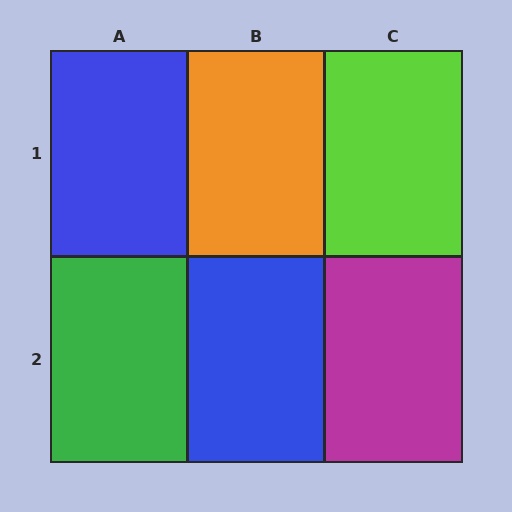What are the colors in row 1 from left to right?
Blue, orange, lime.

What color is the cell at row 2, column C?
Magenta.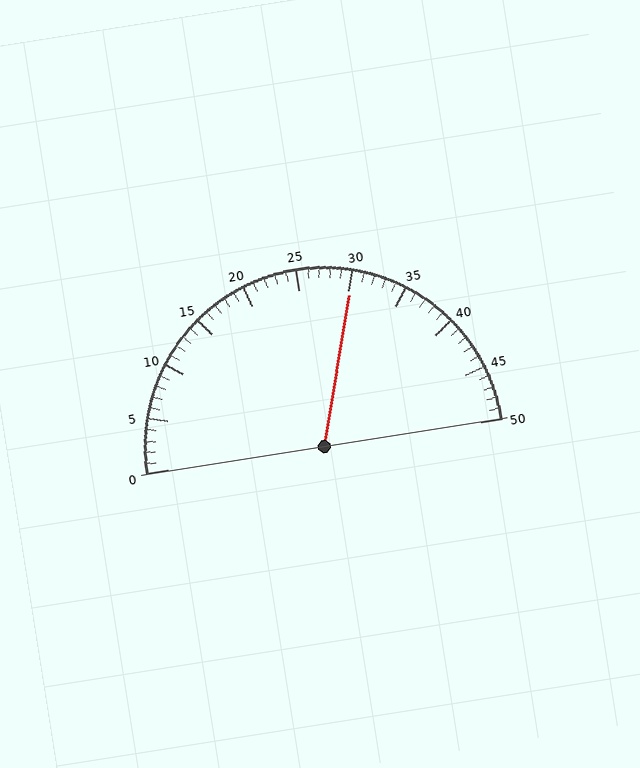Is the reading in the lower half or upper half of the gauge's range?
The reading is in the upper half of the range (0 to 50).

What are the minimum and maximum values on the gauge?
The gauge ranges from 0 to 50.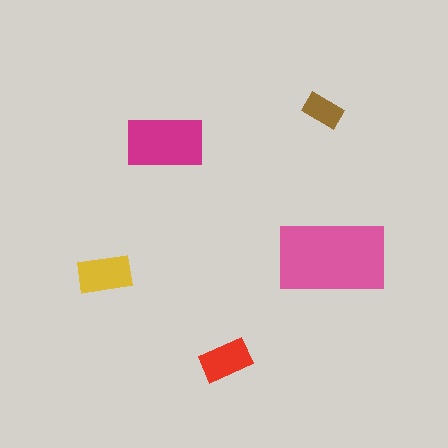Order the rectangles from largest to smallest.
the pink one, the magenta one, the yellow one, the red one, the brown one.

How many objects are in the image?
There are 5 objects in the image.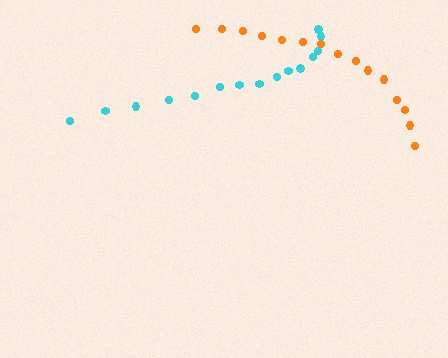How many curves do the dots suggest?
There are 2 distinct paths.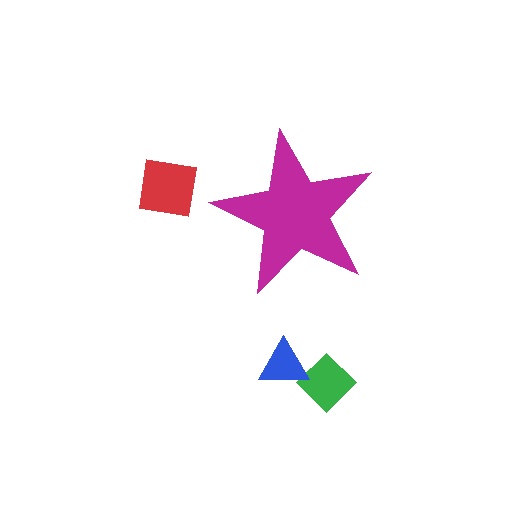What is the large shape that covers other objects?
A magenta star.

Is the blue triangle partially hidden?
No, the blue triangle is fully visible.